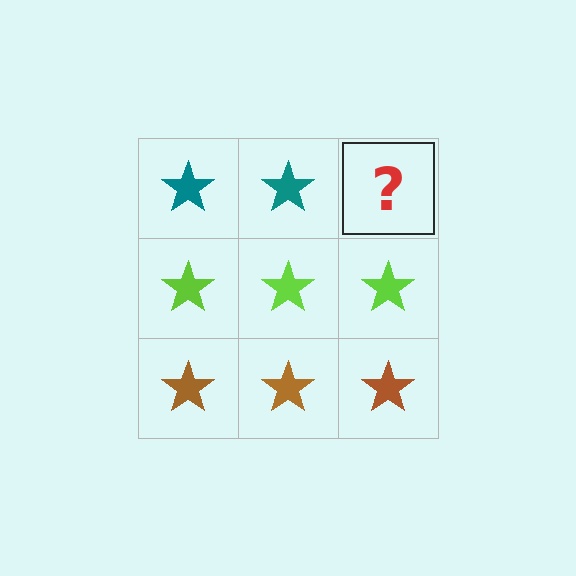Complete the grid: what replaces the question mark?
The question mark should be replaced with a teal star.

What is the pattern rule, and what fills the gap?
The rule is that each row has a consistent color. The gap should be filled with a teal star.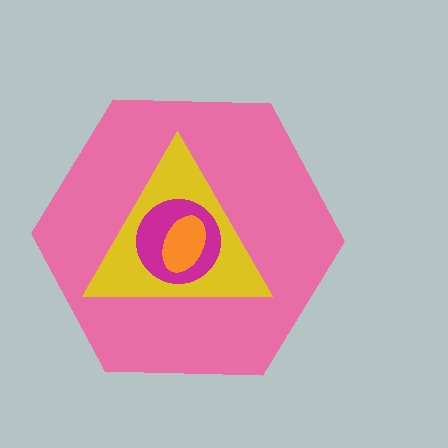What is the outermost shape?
The pink hexagon.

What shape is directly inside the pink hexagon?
The yellow triangle.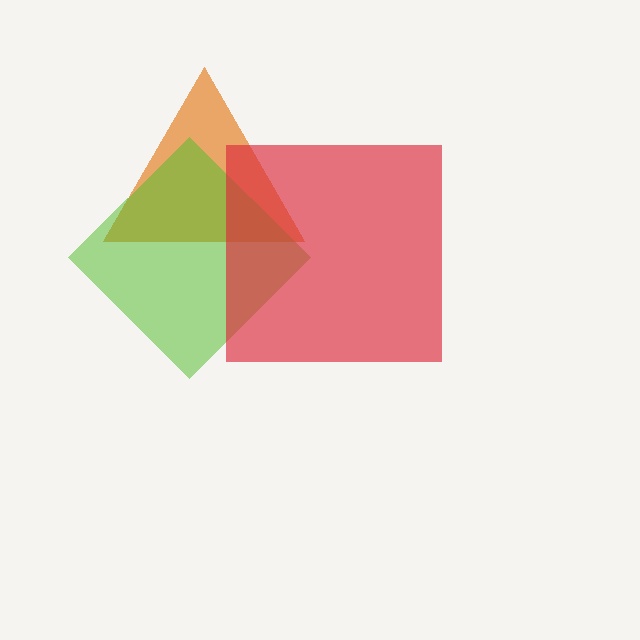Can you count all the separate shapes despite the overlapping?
Yes, there are 3 separate shapes.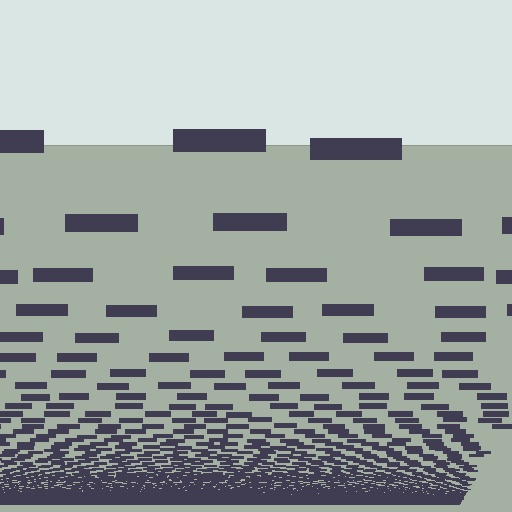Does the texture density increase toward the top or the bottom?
Density increases toward the bottom.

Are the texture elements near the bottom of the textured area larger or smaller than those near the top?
Smaller. The gradient is inverted — elements near the bottom are smaller and denser.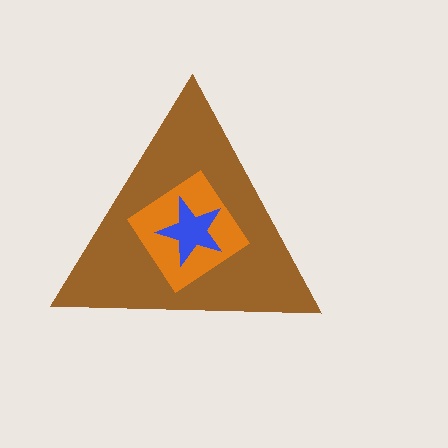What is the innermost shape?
The blue star.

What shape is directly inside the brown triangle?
The orange diamond.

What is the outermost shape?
The brown triangle.